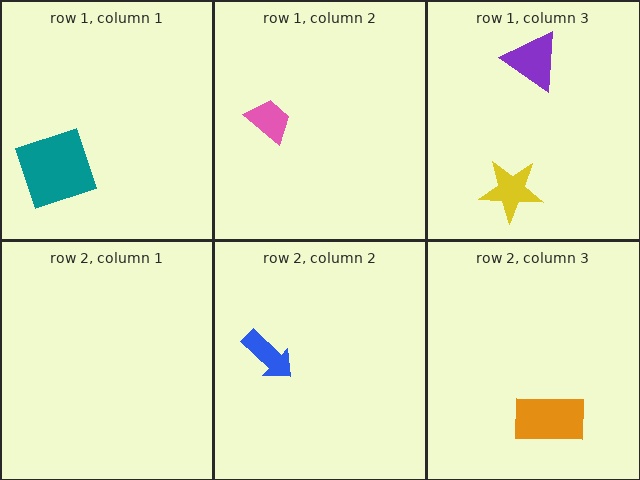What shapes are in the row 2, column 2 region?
The blue arrow.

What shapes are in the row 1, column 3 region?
The purple triangle, the yellow star.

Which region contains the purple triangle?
The row 1, column 3 region.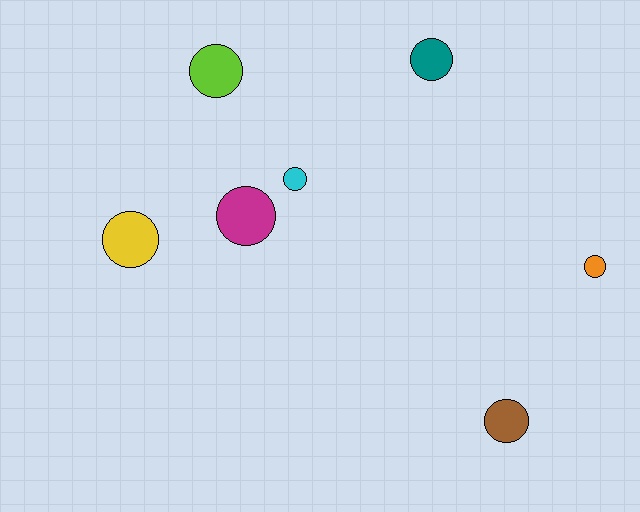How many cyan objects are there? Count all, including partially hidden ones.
There is 1 cyan object.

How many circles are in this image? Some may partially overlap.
There are 7 circles.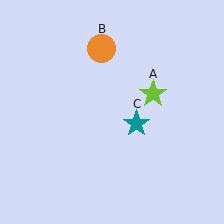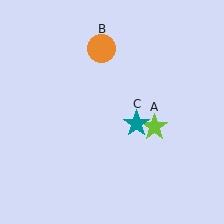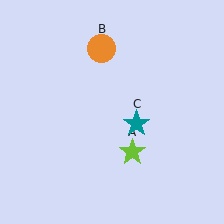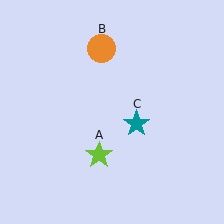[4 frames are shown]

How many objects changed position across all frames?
1 object changed position: lime star (object A).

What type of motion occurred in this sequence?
The lime star (object A) rotated clockwise around the center of the scene.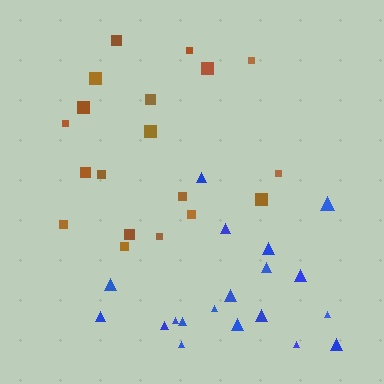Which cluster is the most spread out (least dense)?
Brown.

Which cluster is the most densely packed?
Blue.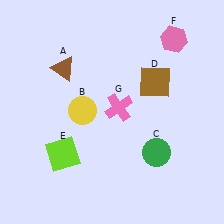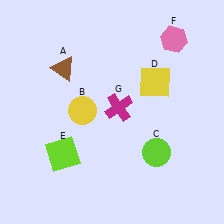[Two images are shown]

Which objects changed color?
C changed from green to lime. D changed from brown to yellow. G changed from pink to magenta.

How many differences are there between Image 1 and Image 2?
There are 3 differences between the two images.